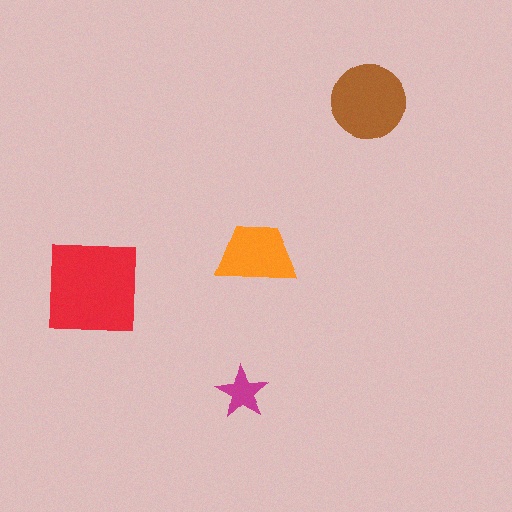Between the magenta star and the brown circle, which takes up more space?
The brown circle.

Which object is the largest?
The red square.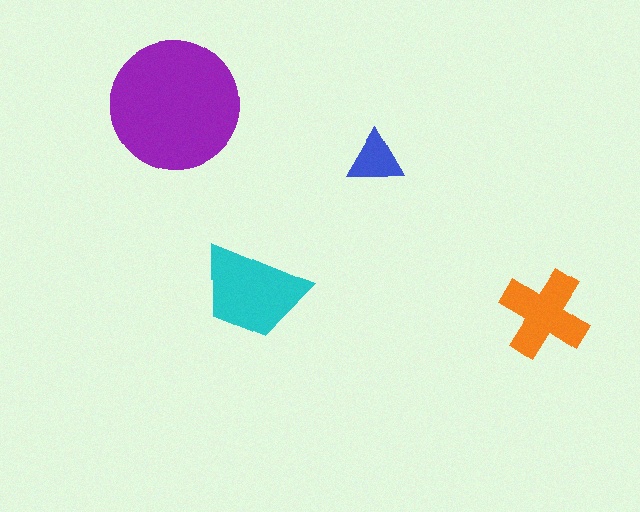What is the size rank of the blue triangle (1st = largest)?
4th.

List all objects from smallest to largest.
The blue triangle, the orange cross, the cyan trapezoid, the purple circle.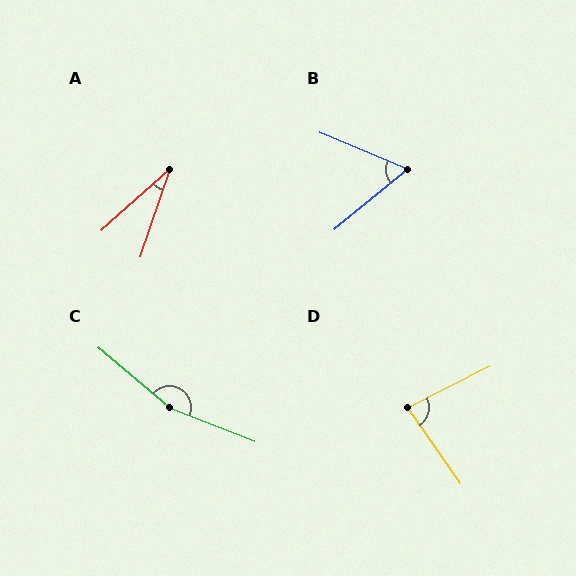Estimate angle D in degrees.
Approximately 82 degrees.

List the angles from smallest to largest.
A (29°), B (62°), D (82°), C (162°).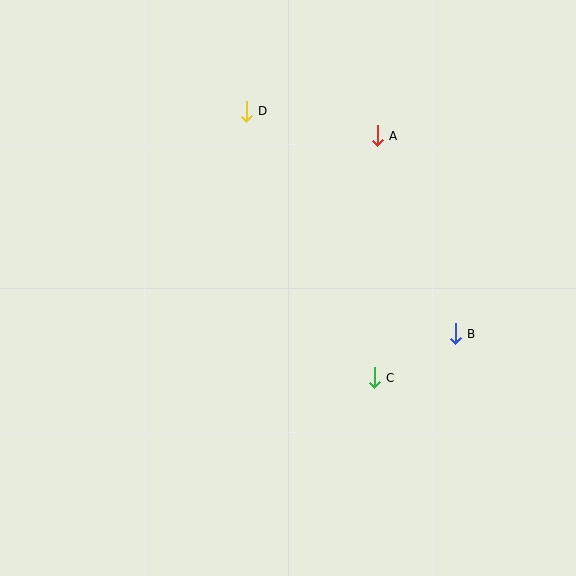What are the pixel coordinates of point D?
Point D is at (246, 111).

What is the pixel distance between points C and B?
The distance between C and B is 92 pixels.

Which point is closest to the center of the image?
Point C at (374, 378) is closest to the center.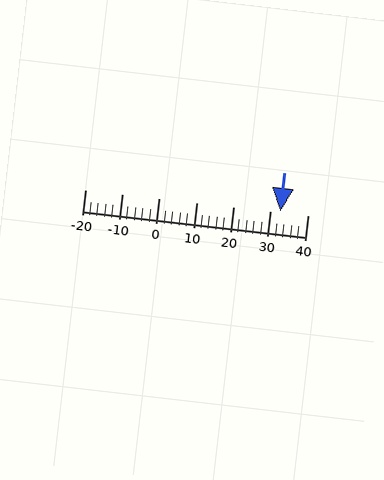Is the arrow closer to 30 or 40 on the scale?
The arrow is closer to 30.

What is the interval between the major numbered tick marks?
The major tick marks are spaced 10 units apart.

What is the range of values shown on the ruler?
The ruler shows values from -20 to 40.